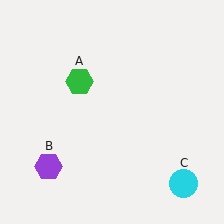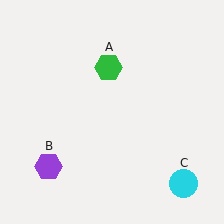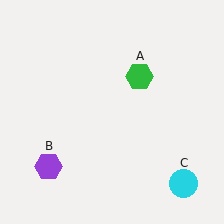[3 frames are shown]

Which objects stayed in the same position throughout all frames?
Purple hexagon (object B) and cyan circle (object C) remained stationary.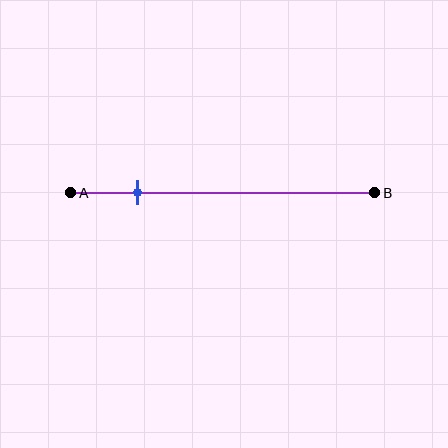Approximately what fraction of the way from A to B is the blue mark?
The blue mark is approximately 20% of the way from A to B.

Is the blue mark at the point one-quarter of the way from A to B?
No, the mark is at about 20% from A, not at the 25% one-quarter point.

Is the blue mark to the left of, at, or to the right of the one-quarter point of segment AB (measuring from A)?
The blue mark is to the left of the one-quarter point of segment AB.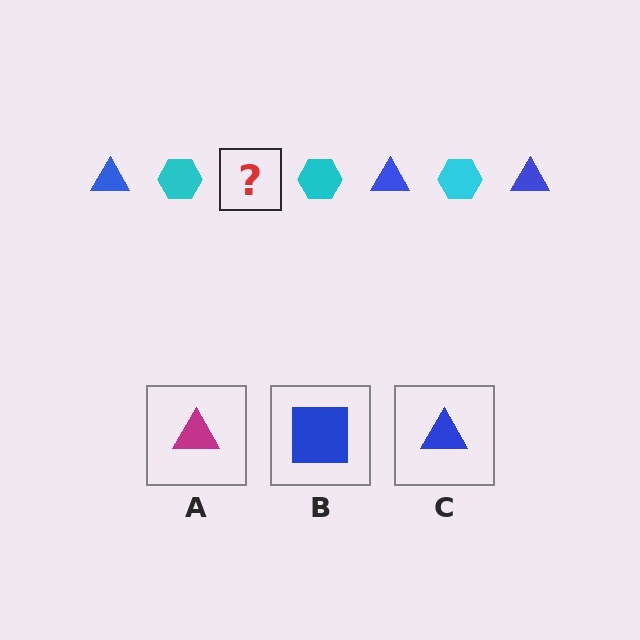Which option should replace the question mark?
Option C.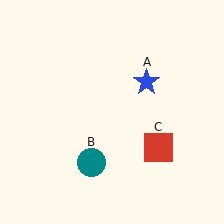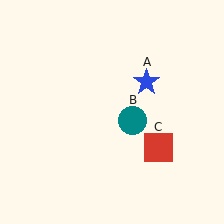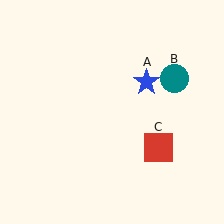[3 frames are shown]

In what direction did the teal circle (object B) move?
The teal circle (object B) moved up and to the right.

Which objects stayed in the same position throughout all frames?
Blue star (object A) and red square (object C) remained stationary.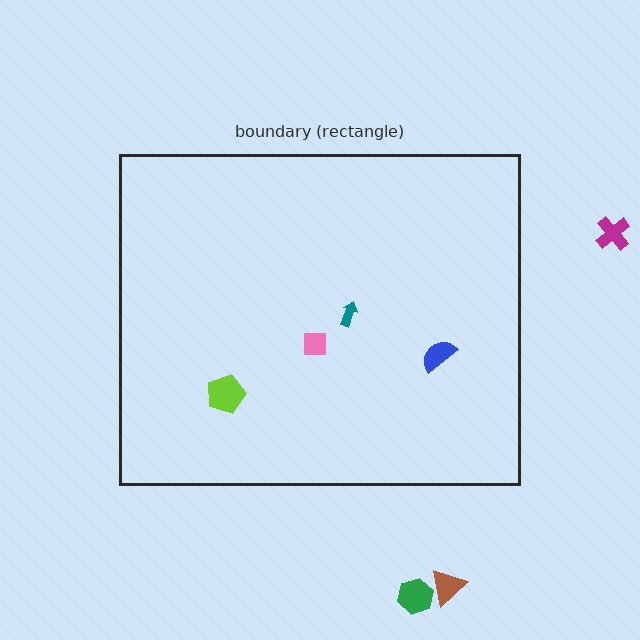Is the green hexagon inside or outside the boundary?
Outside.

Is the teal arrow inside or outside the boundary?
Inside.